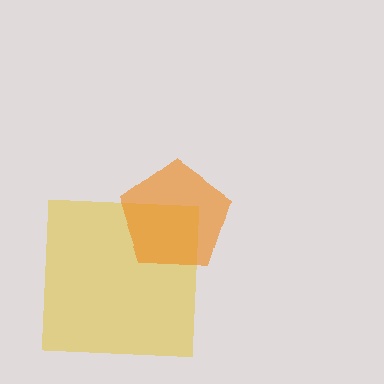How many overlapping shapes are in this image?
There are 2 overlapping shapes in the image.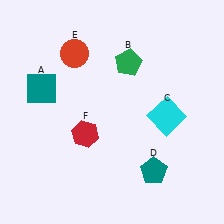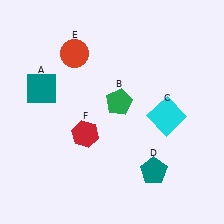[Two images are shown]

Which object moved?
The green pentagon (B) moved down.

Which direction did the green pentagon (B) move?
The green pentagon (B) moved down.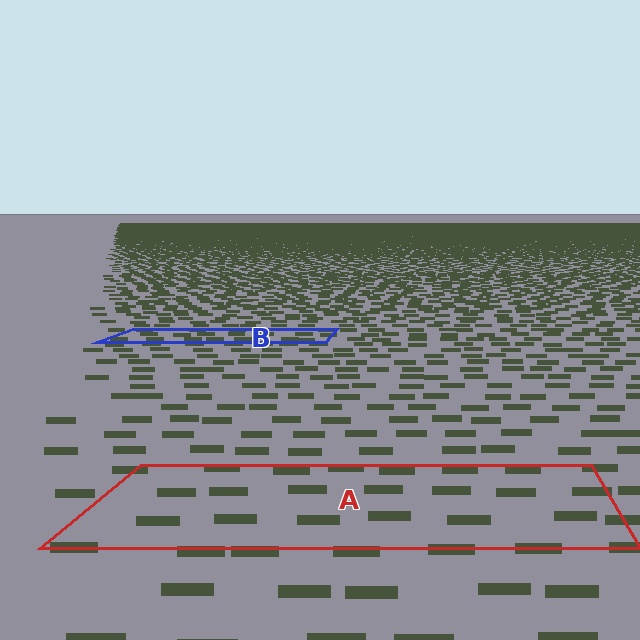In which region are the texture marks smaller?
The texture marks are smaller in region B, because it is farther away.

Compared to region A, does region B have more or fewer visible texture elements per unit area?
Region B has more texture elements per unit area — they are packed more densely because it is farther away.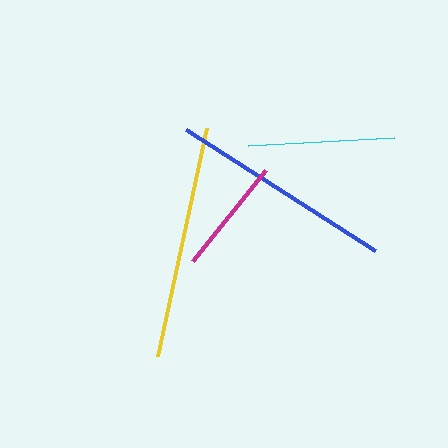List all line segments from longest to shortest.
From longest to shortest: yellow, blue, cyan, magenta.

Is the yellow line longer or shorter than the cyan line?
The yellow line is longer than the cyan line.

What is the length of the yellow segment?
The yellow segment is approximately 234 pixels long.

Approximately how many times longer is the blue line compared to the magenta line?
The blue line is approximately 1.9 times the length of the magenta line.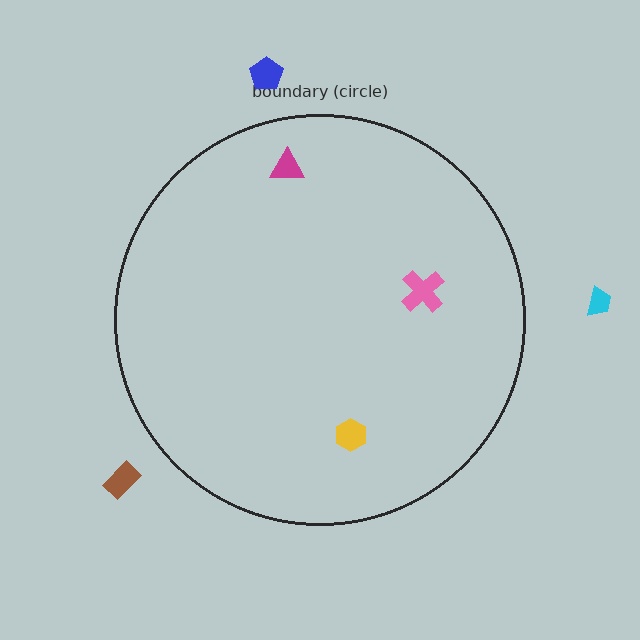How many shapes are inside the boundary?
3 inside, 3 outside.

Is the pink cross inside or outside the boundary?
Inside.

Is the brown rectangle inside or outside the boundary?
Outside.